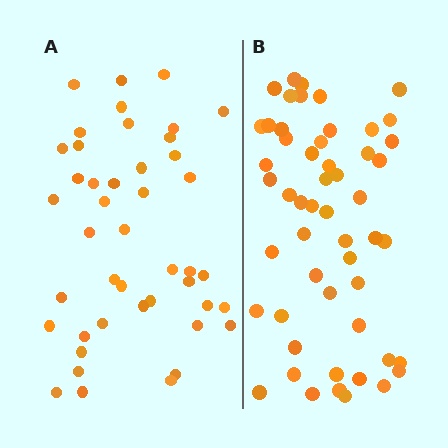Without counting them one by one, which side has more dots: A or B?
Region B (the right region) has more dots.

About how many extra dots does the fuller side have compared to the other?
Region B has roughly 8 or so more dots than region A.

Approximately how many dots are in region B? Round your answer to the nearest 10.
About 50 dots. (The exact count is 53, which rounds to 50.)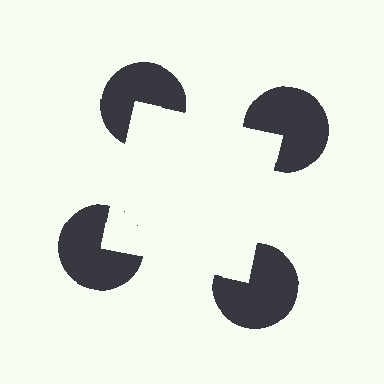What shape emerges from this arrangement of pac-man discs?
An illusory square — its edges are inferred from the aligned wedge cuts in the pac-man discs, not physically drawn.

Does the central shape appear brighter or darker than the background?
It typically appears slightly brighter than the background, even though no actual brightness change is drawn.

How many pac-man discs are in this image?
There are 4 — one at each vertex of the illusory square.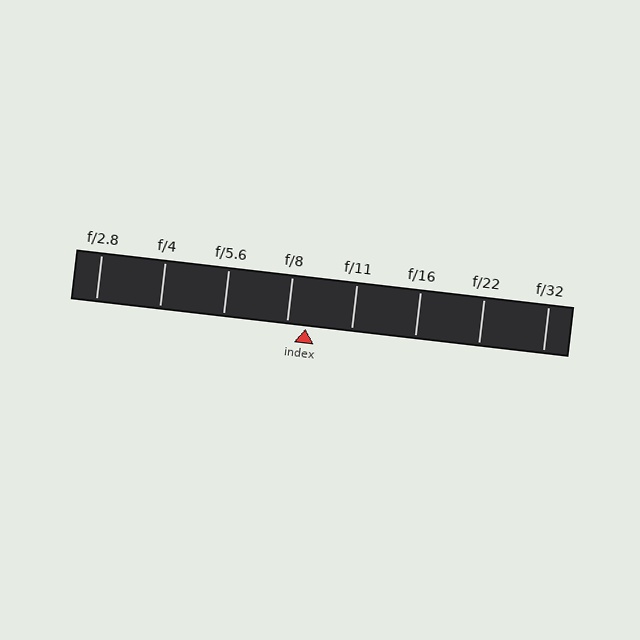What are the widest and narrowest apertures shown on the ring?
The widest aperture shown is f/2.8 and the narrowest is f/32.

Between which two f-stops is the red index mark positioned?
The index mark is between f/8 and f/11.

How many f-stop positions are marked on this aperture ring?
There are 8 f-stop positions marked.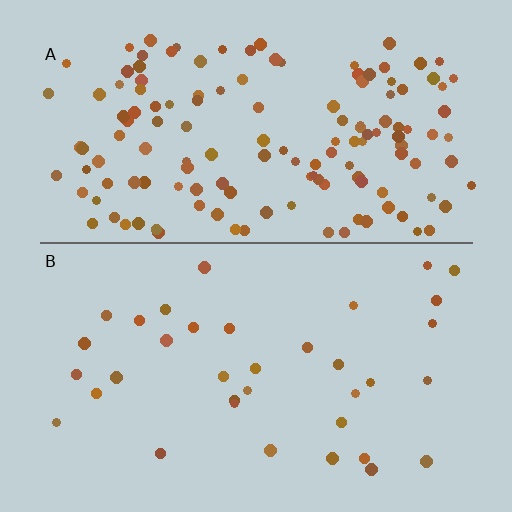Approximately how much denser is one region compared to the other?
Approximately 4.1× — region A over region B.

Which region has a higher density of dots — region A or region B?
A (the top).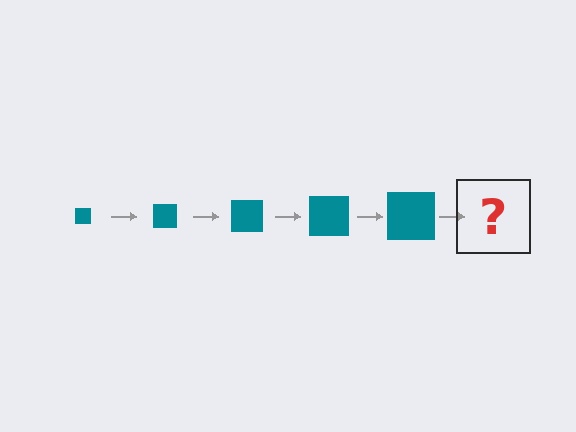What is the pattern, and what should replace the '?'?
The pattern is that the square gets progressively larger each step. The '?' should be a teal square, larger than the previous one.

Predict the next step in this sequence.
The next step is a teal square, larger than the previous one.